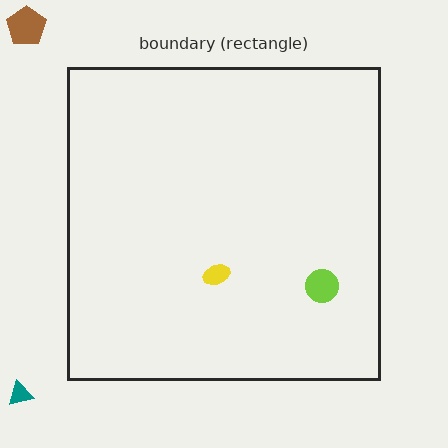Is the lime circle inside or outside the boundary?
Inside.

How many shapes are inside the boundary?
2 inside, 2 outside.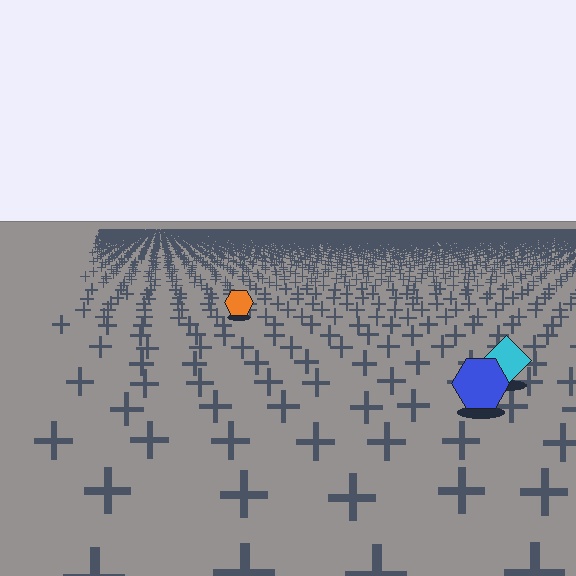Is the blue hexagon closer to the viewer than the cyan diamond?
Yes. The blue hexagon is closer — you can tell from the texture gradient: the ground texture is coarser near it.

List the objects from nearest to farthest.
From nearest to farthest: the blue hexagon, the cyan diamond, the orange hexagon.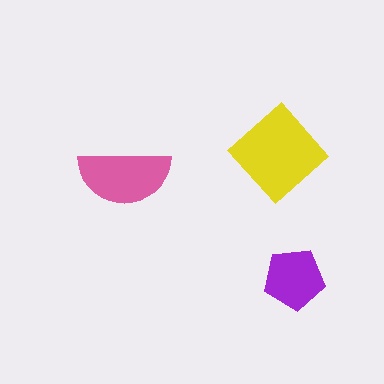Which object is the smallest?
The purple pentagon.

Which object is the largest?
The yellow diamond.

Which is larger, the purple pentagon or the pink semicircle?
The pink semicircle.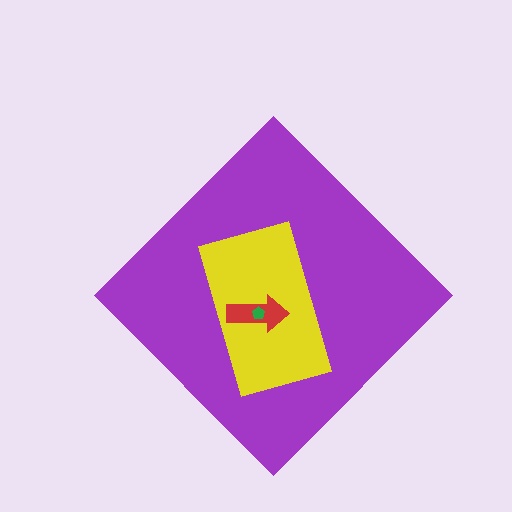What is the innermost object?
The green pentagon.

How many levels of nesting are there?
4.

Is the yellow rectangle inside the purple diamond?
Yes.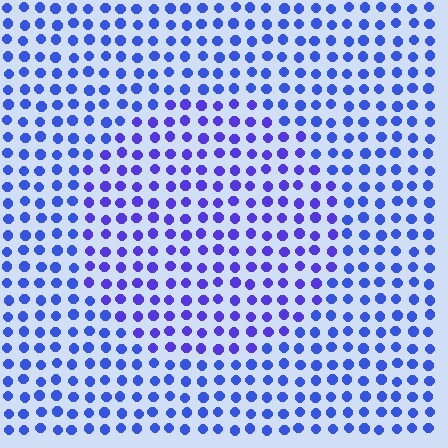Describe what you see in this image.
The image is filled with small blue elements in a uniform arrangement. A circle-shaped region is visible where the elements are tinted to a slightly different hue, forming a subtle color boundary.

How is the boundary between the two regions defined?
The boundary is defined purely by a slight shift in hue (about 22 degrees). Spacing, size, and orientation are identical on both sides.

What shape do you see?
I see a circle.